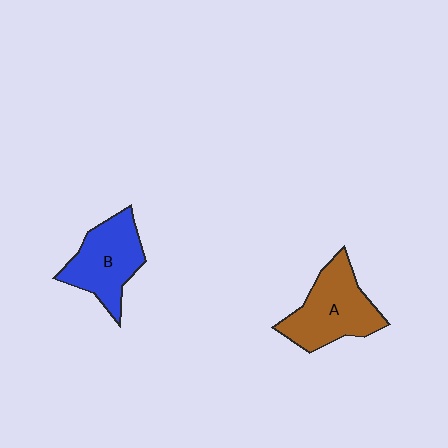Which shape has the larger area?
Shape A (brown).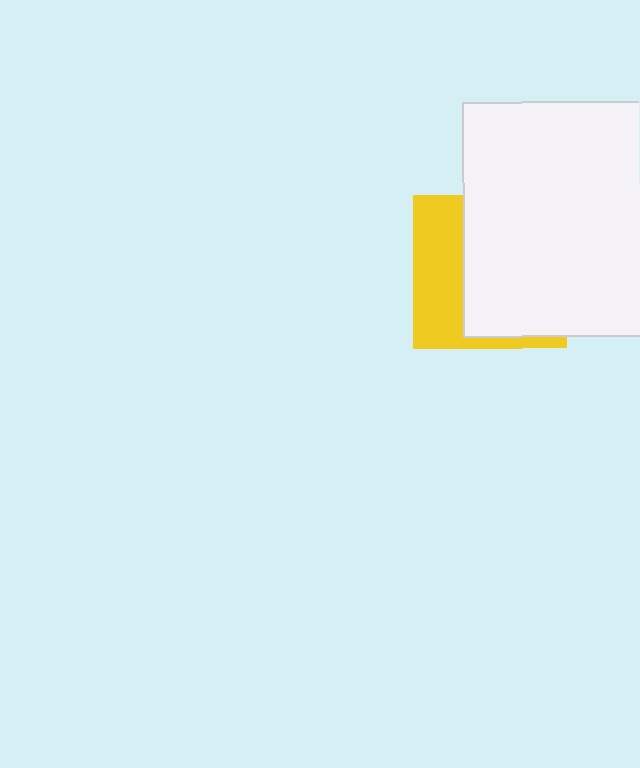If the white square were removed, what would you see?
You would see the complete yellow square.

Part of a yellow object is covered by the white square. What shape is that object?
It is a square.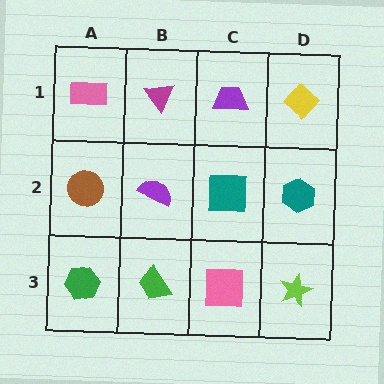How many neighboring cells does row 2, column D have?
3.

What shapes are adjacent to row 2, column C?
A purple trapezoid (row 1, column C), a pink square (row 3, column C), a purple semicircle (row 2, column B), a teal hexagon (row 2, column D).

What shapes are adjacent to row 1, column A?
A brown circle (row 2, column A), a magenta triangle (row 1, column B).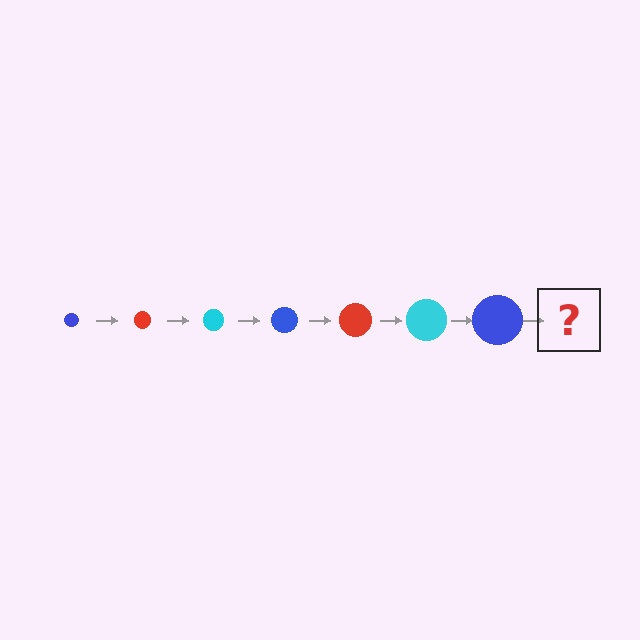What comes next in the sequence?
The next element should be a red circle, larger than the previous one.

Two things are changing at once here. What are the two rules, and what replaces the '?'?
The two rules are that the circle grows larger each step and the color cycles through blue, red, and cyan. The '?' should be a red circle, larger than the previous one.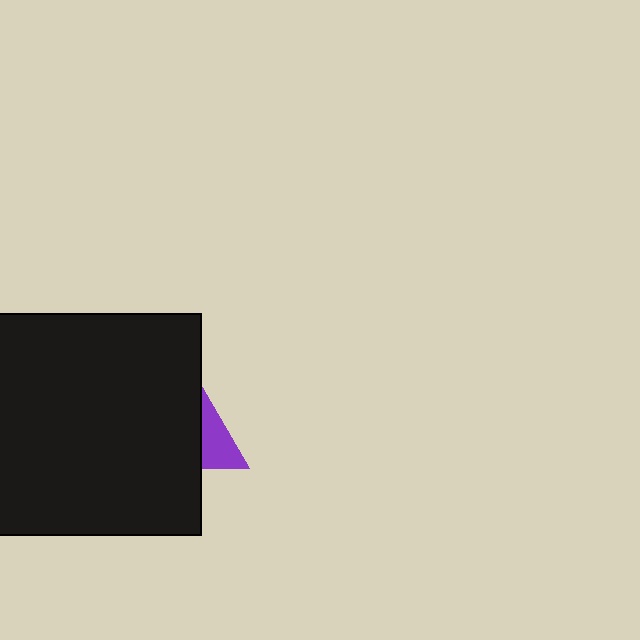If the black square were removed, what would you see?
You would see the complete purple triangle.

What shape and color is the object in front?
The object in front is a black square.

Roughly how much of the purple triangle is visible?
A small part of it is visible (roughly 32%).